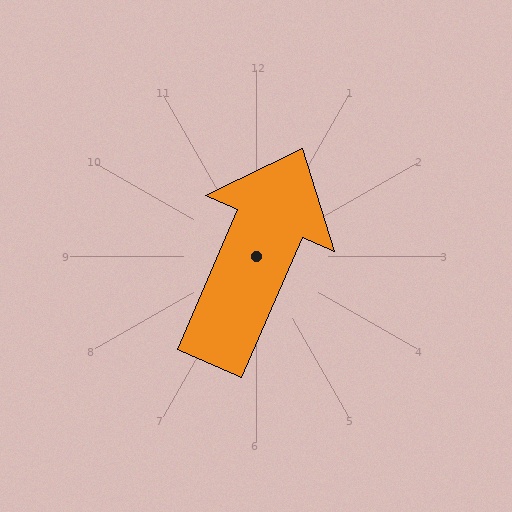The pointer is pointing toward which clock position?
Roughly 1 o'clock.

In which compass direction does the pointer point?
Northeast.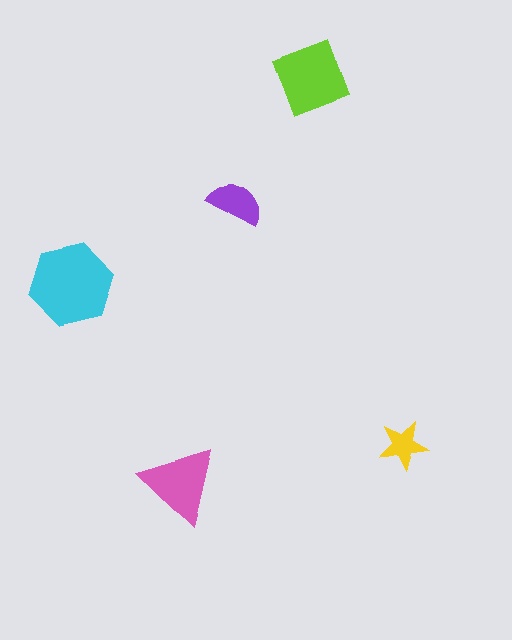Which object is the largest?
The cyan hexagon.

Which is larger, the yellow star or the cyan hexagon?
The cyan hexagon.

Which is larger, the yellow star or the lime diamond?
The lime diamond.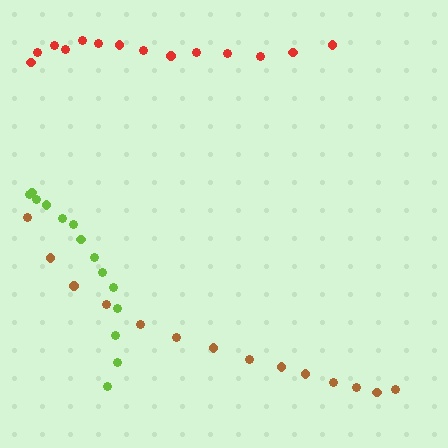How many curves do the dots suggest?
There are 3 distinct paths.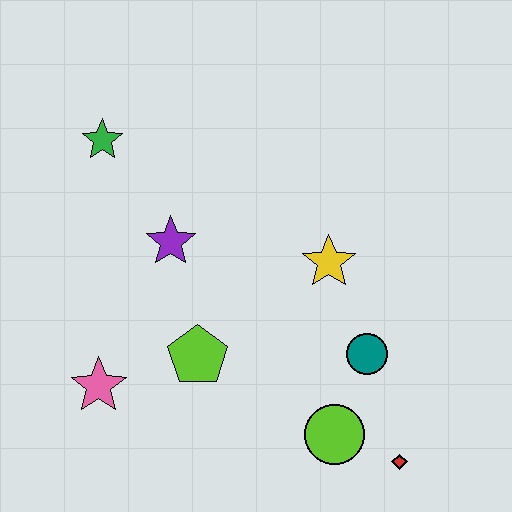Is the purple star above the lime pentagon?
Yes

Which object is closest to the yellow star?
The teal circle is closest to the yellow star.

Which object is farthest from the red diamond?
The green star is farthest from the red diamond.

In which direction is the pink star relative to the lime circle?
The pink star is to the left of the lime circle.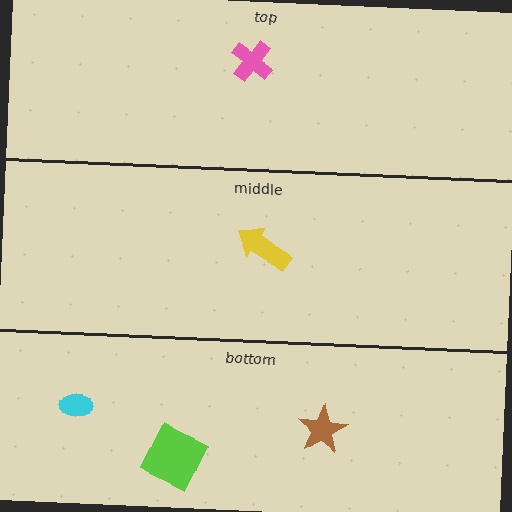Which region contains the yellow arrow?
The middle region.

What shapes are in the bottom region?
The cyan ellipse, the lime square, the brown star.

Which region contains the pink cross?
The top region.